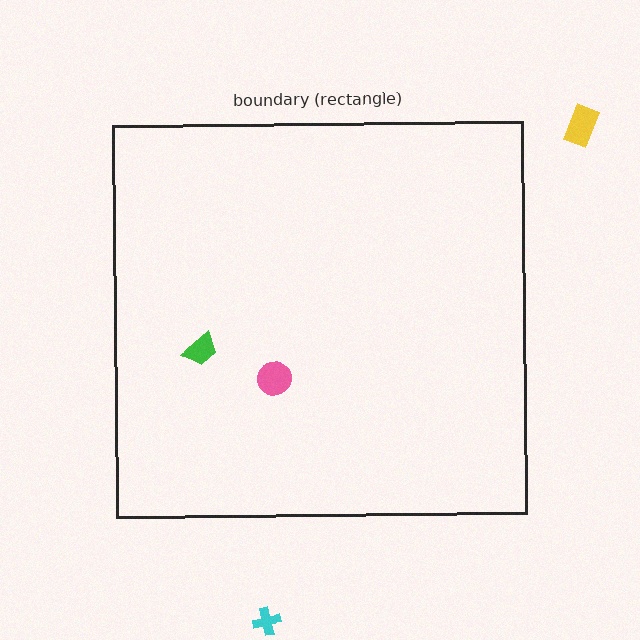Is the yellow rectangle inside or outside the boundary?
Outside.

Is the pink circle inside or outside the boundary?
Inside.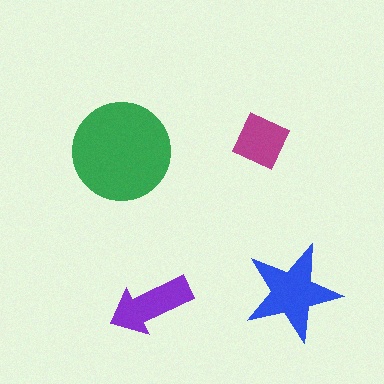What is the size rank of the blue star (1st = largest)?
2nd.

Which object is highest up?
The magenta square is topmost.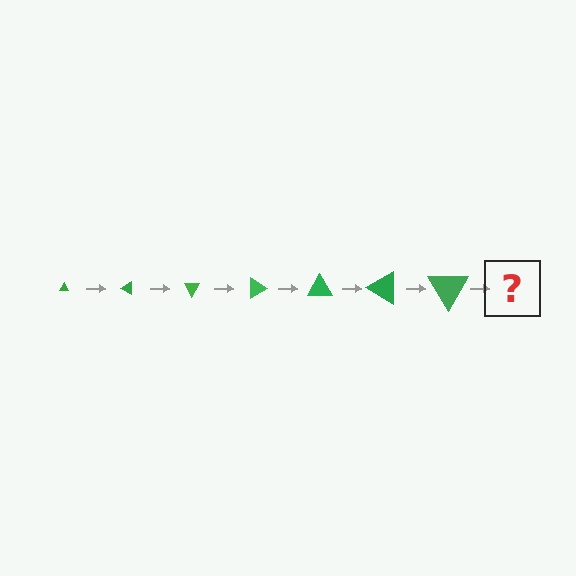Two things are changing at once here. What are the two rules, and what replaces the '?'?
The two rules are that the triangle grows larger each step and it rotates 30 degrees each step. The '?' should be a triangle, larger than the previous one and rotated 210 degrees from the start.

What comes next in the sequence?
The next element should be a triangle, larger than the previous one and rotated 210 degrees from the start.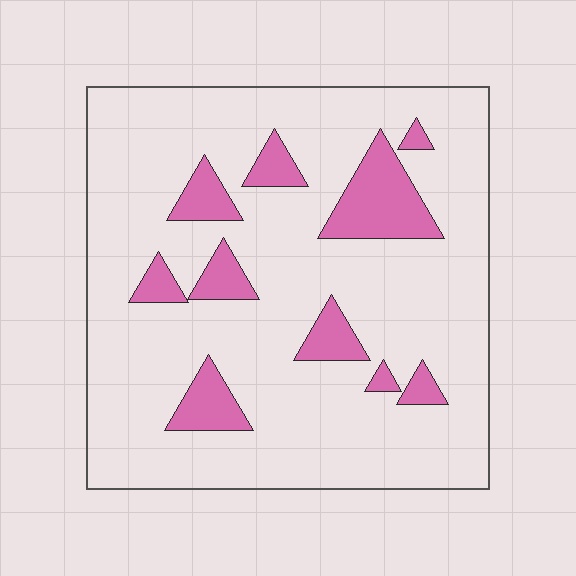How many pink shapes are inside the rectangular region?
10.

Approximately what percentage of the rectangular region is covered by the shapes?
Approximately 15%.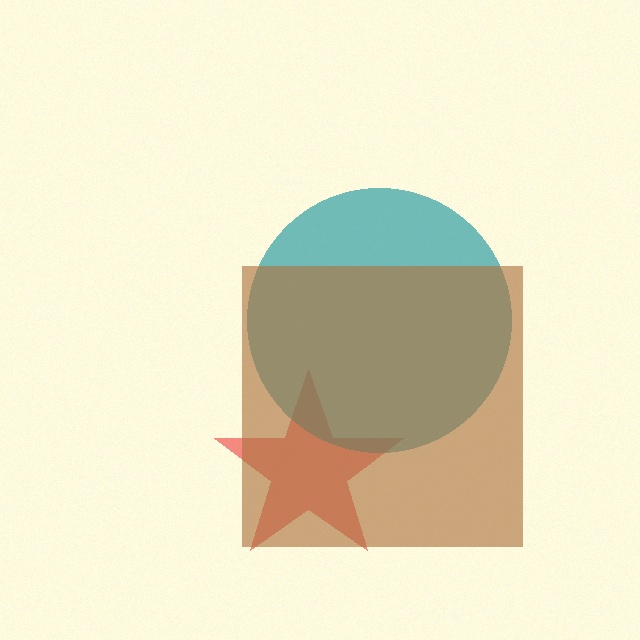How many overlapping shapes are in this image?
There are 3 overlapping shapes in the image.